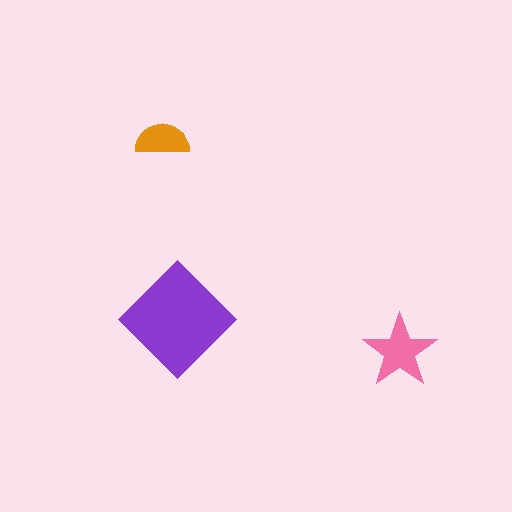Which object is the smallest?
The orange semicircle.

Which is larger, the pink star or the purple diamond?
The purple diamond.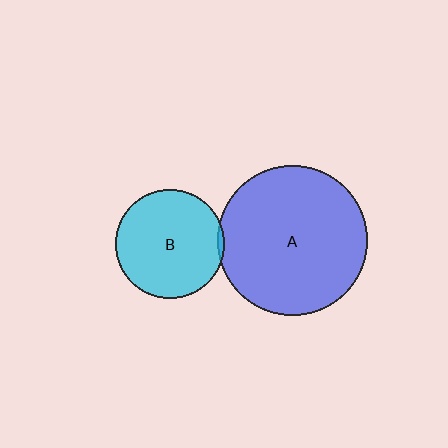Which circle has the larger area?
Circle A (blue).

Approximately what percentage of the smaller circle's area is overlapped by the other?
Approximately 5%.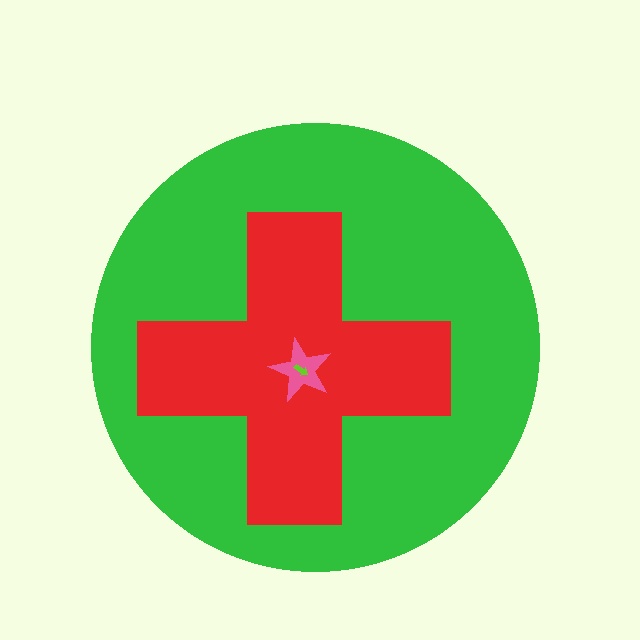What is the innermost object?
The lime arrow.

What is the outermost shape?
The green circle.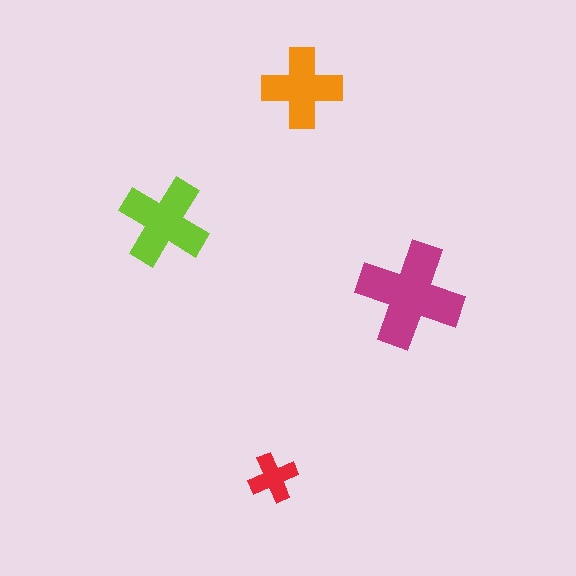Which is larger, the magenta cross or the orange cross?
The magenta one.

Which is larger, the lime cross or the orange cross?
The lime one.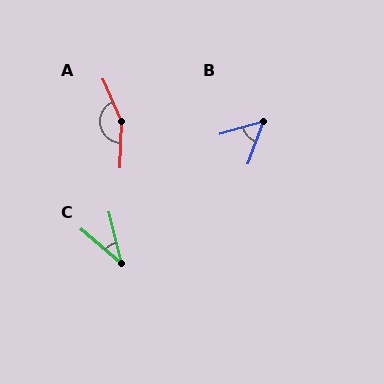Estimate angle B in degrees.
Approximately 54 degrees.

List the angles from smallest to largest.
C (36°), B (54°), A (155°).